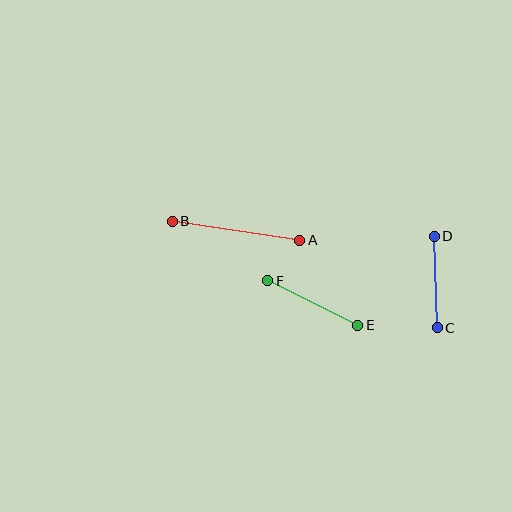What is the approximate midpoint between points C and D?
The midpoint is at approximately (436, 282) pixels.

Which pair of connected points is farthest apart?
Points A and B are farthest apart.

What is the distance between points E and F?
The distance is approximately 100 pixels.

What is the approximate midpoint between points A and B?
The midpoint is at approximately (236, 231) pixels.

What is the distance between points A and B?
The distance is approximately 129 pixels.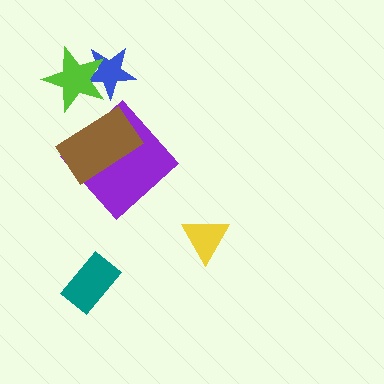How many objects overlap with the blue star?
1 object overlaps with the blue star.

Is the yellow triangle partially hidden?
No, no other shape covers it.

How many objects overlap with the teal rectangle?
0 objects overlap with the teal rectangle.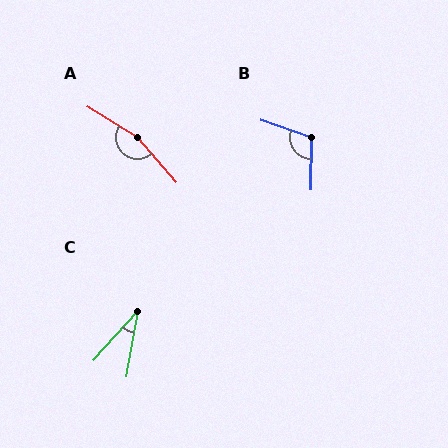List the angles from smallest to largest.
C (32°), B (108°), A (162°).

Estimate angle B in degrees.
Approximately 108 degrees.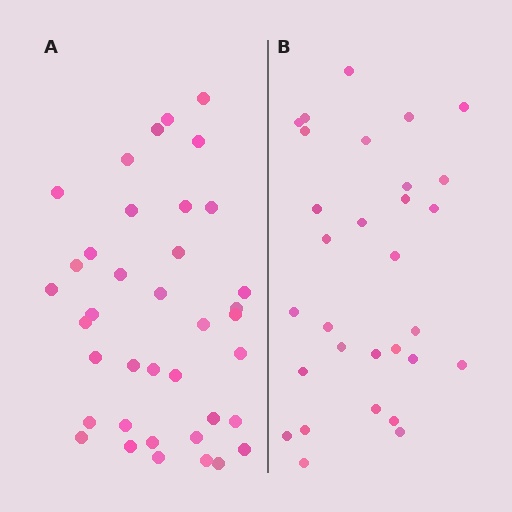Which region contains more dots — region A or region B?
Region A (the left region) has more dots.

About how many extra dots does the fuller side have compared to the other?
Region A has roughly 8 or so more dots than region B.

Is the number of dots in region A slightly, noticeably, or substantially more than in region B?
Region A has noticeably more, but not dramatically so. The ratio is roughly 1.3 to 1.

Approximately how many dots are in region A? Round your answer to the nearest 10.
About 40 dots. (The exact count is 38, which rounds to 40.)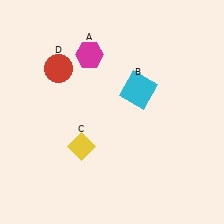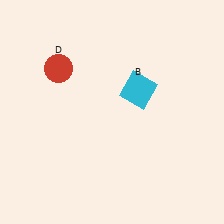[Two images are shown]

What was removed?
The yellow diamond (C), the magenta hexagon (A) were removed in Image 2.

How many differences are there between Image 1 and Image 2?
There are 2 differences between the two images.